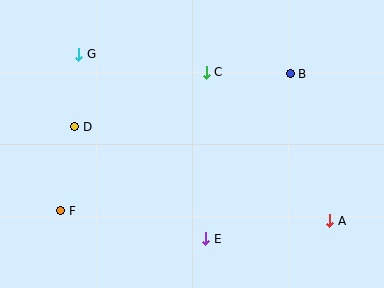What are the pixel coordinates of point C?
Point C is at (206, 72).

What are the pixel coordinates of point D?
Point D is at (75, 127).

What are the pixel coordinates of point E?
Point E is at (206, 239).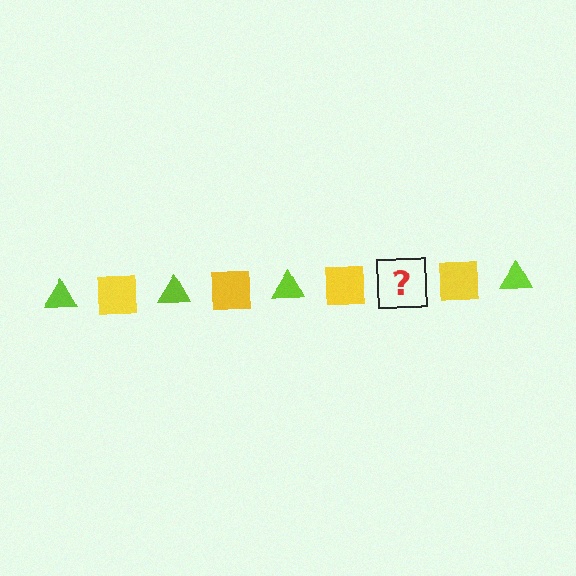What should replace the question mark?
The question mark should be replaced with a lime triangle.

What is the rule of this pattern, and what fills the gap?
The rule is that the pattern alternates between lime triangle and yellow square. The gap should be filled with a lime triangle.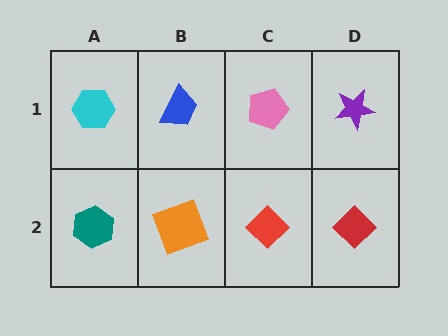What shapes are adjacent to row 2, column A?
A cyan hexagon (row 1, column A), an orange square (row 2, column B).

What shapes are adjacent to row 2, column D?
A purple star (row 1, column D), a red diamond (row 2, column C).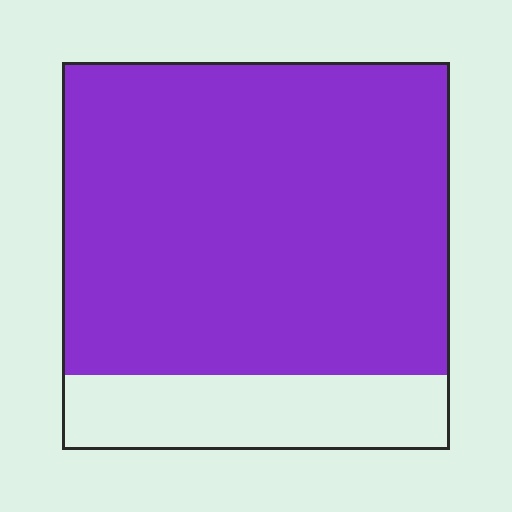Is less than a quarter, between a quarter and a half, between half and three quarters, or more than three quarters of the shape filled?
More than three quarters.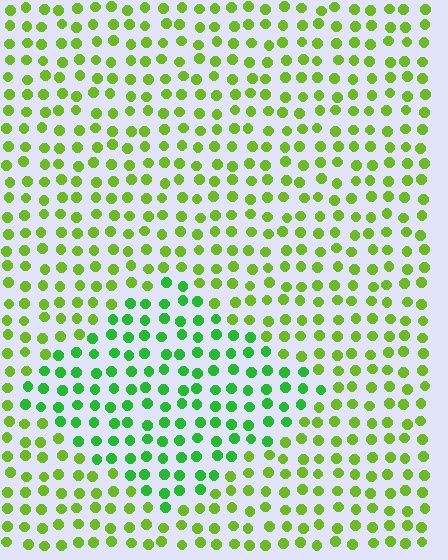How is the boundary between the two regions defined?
The boundary is defined purely by a slight shift in hue (about 34 degrees). Spacing, size, and orientation are identical on both sides.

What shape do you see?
I see a diamond.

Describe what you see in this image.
The image is filled with small lime elements in a uniform arrangement. A diamond-shaped region is visible where the elements are tinted to a slightly different hue, forming a subtle color boundary.